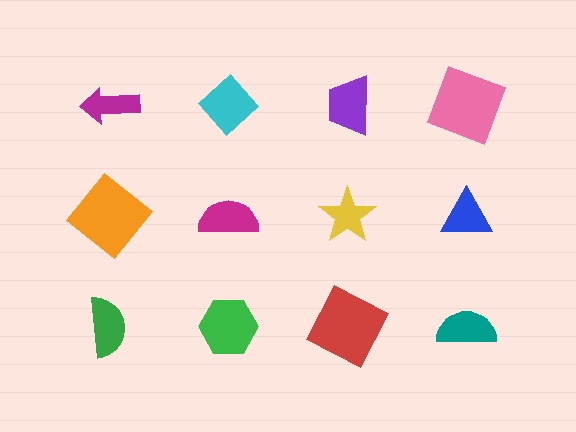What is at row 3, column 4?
A teal semicircle.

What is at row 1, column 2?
A cyan diamond.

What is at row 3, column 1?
A green semicircle.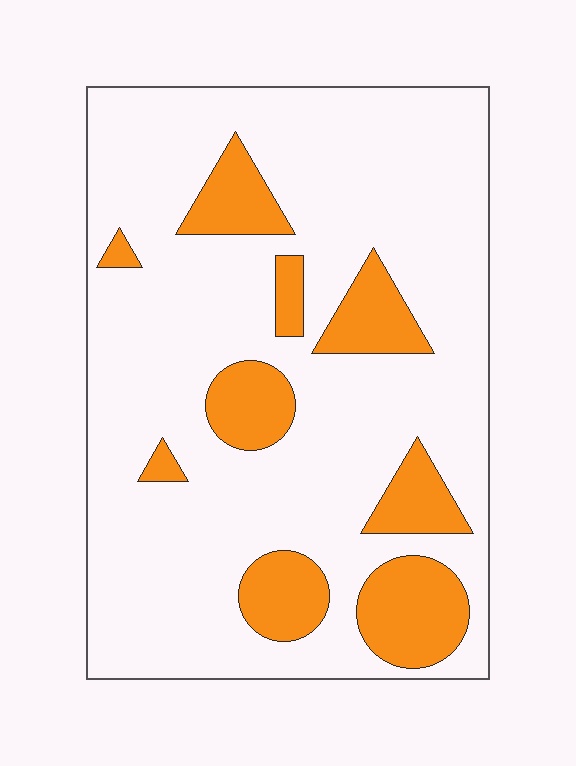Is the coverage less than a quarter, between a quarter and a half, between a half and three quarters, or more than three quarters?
Less than a quarter.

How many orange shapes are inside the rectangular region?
9.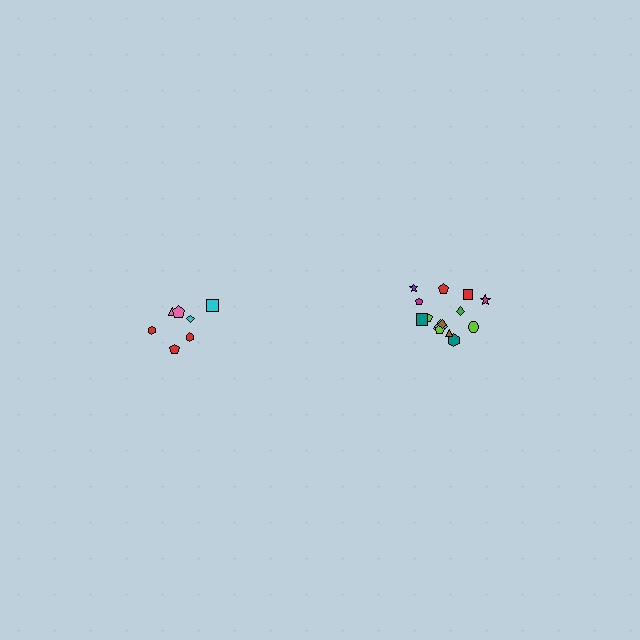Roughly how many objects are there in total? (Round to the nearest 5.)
Roughly 20 objects in total.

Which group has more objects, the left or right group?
The right group.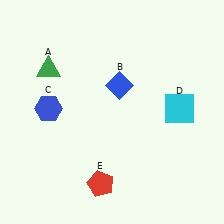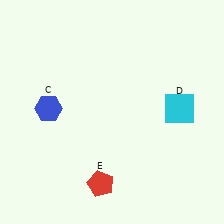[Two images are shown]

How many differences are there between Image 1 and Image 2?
There are 2 differences between the two images.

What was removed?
The green triangle (A), the blue diamond (B) were removed in Image 2.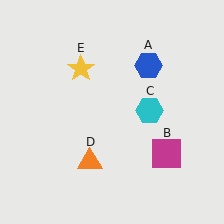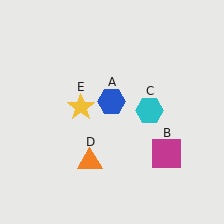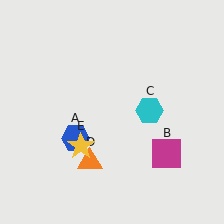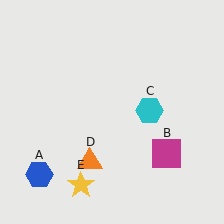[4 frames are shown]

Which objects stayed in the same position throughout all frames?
Magenta square (object B) and cyan hexagon (object C) and orange triangle (object D) remained stationary.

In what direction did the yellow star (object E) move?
The yellow star (object E) moved down.